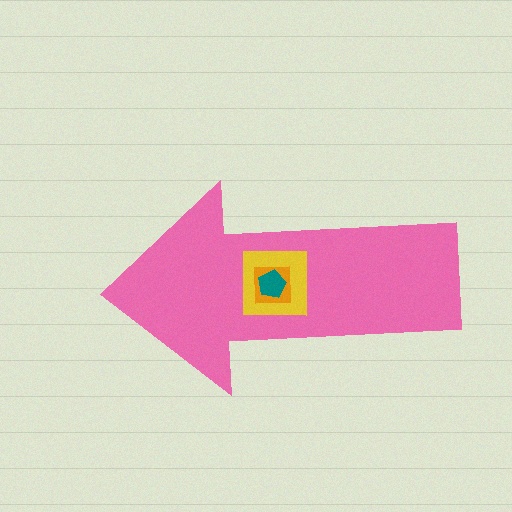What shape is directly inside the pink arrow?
The yellow square.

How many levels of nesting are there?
4.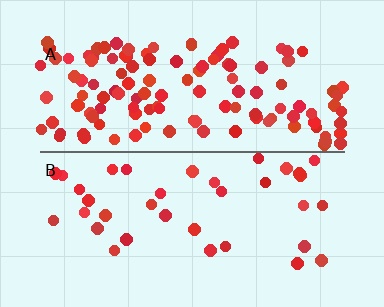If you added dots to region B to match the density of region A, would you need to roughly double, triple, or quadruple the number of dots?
Approximately triple.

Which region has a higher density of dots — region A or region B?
A (the top).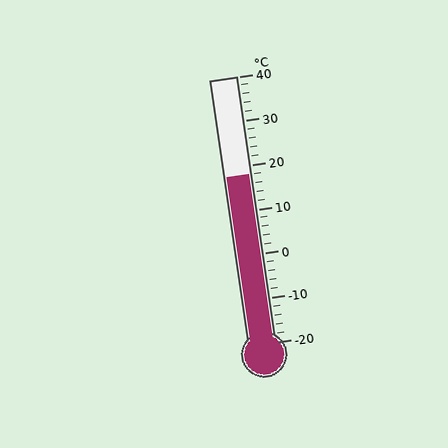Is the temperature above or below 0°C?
The temperature is above 0°C.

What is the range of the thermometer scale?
The thermometer scale ranges from -20°C to 40°C.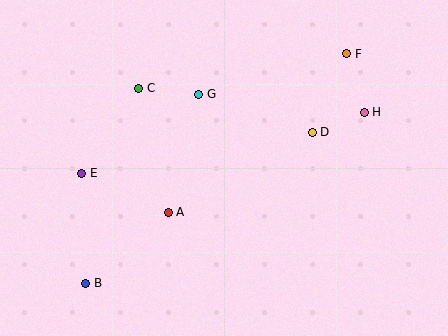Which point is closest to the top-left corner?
Point C is closest to the top-left corner.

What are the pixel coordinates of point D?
Point D is at (312, 132).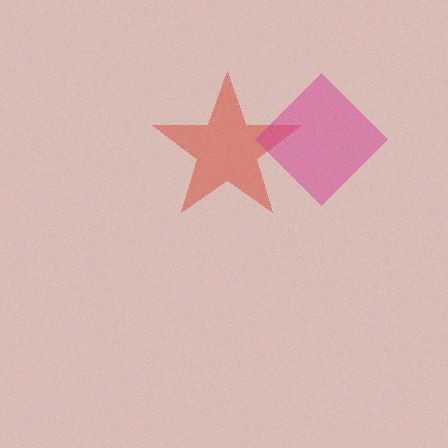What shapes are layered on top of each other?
The layered shapes are: a red star, a magenta diamond.